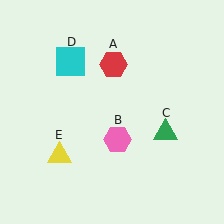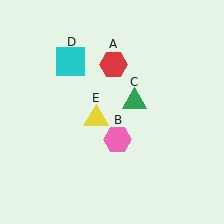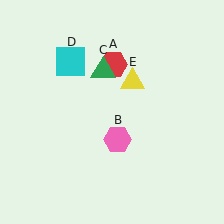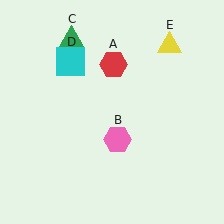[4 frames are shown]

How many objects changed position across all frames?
2 objects changed position: green triangle (object C), yellow triangle (object E).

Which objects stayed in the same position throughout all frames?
Red hexagon (object A) and pink hexagon (object B) and cyan square (object D) remained stationary.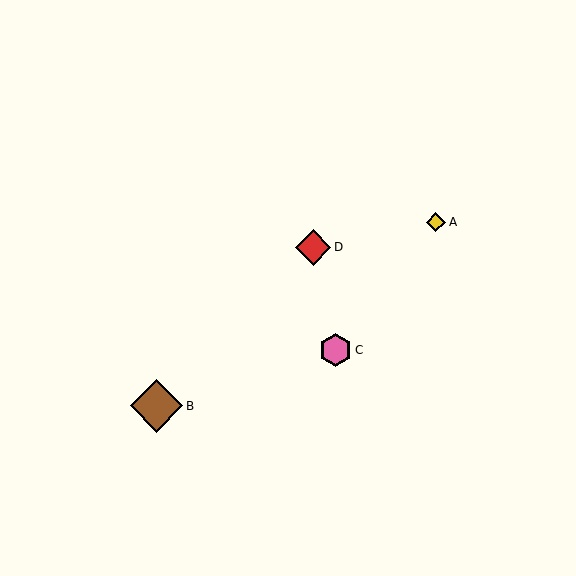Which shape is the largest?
The brown diamond (labeled B) is the largest.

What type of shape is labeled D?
Shape D is a red diamond.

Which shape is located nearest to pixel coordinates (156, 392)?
The brown diamond (labeled B) at (156, 406) is nearest to that location.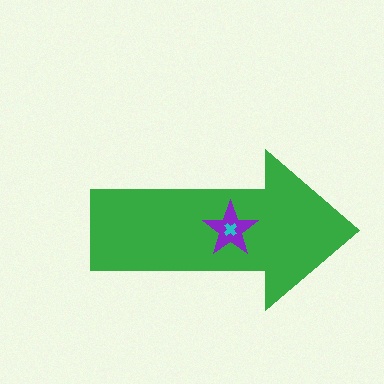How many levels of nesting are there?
3.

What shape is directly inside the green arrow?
The purple star.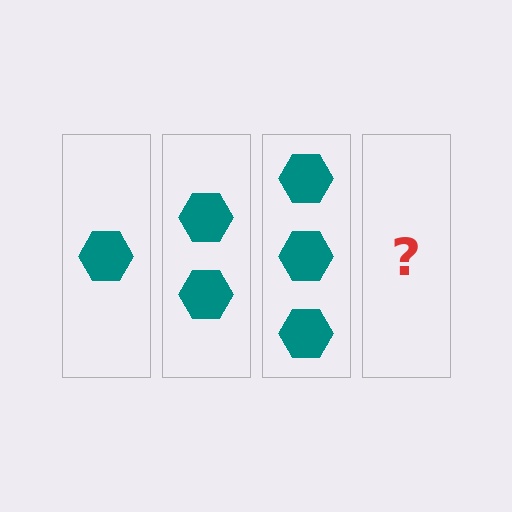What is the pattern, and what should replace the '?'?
The pattern is that each step adds one more hexagon. The '?' should be 4 hexagons.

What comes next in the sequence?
The next element should be 4 hexagons.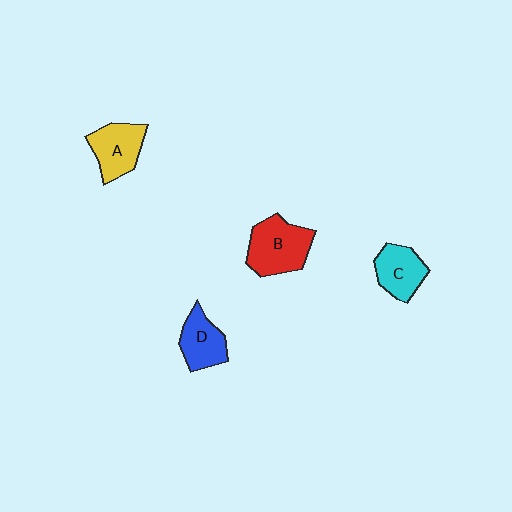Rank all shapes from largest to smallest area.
From largest to smallest: B (red), A (yellow), C (cyan), D (blue).